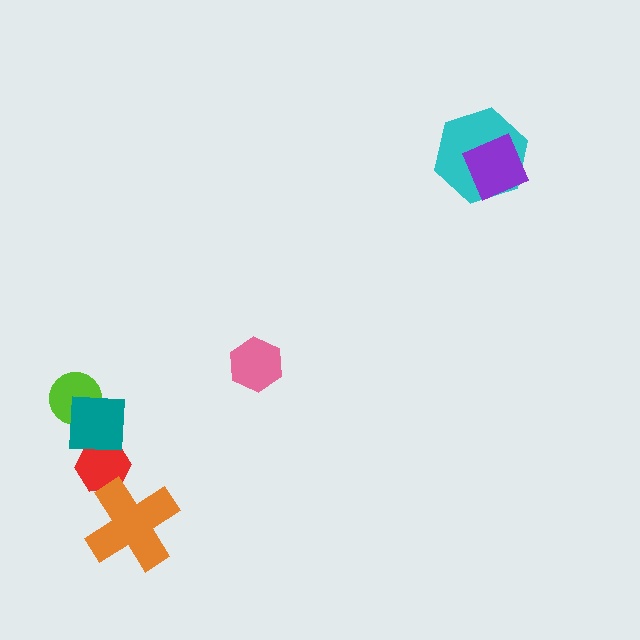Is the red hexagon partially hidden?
Yes, it is partially covered by another shape.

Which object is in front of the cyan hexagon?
The purple square is in front of the cyan hexagon.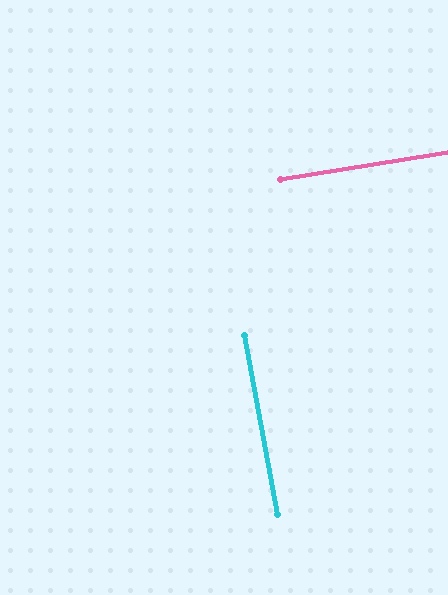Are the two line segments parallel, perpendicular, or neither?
Perpendicular — they meet at approximately 88°.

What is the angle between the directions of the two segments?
Approximately 88 degrees.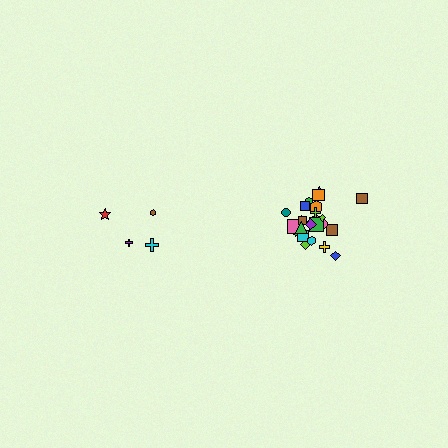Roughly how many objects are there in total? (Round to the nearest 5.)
Roughly 30 objects in total.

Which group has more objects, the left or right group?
The right group.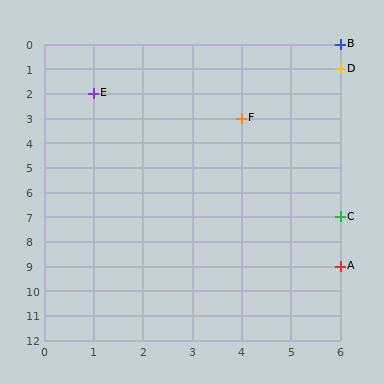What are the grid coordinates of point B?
Point B is at grid coordinates (6, 0).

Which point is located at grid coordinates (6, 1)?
Point D is at (6, 1).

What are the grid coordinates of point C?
Point C is at grid coordinates (6, 7).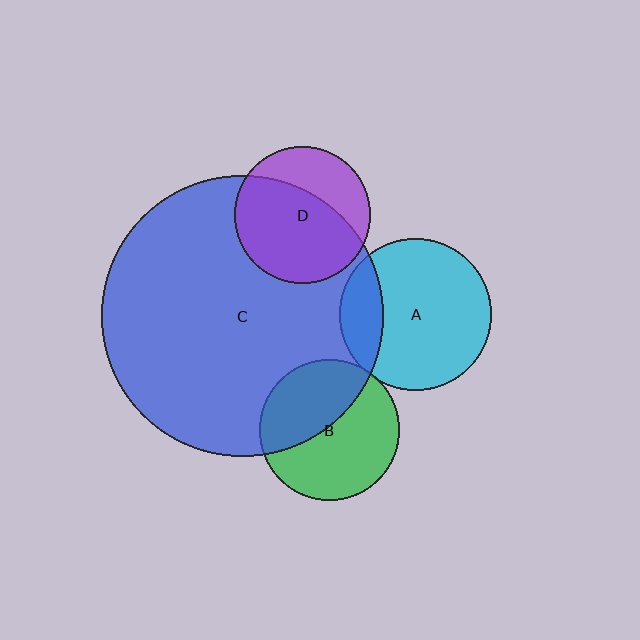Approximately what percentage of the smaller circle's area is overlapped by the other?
Approximately 40%.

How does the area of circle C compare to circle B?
Approximately 4.0 times.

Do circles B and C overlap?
Yes.